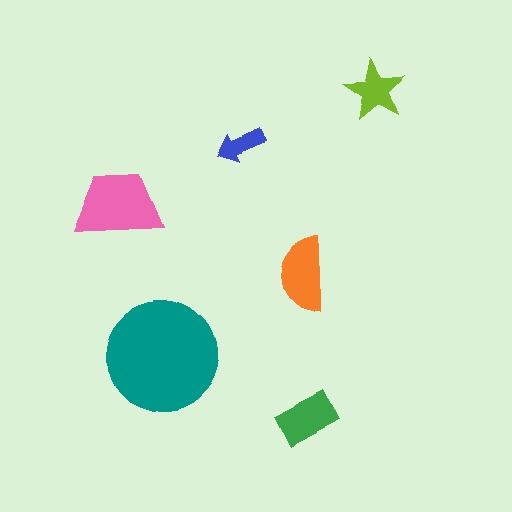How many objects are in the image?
There are 6 objects in the image.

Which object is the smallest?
The blue arrow.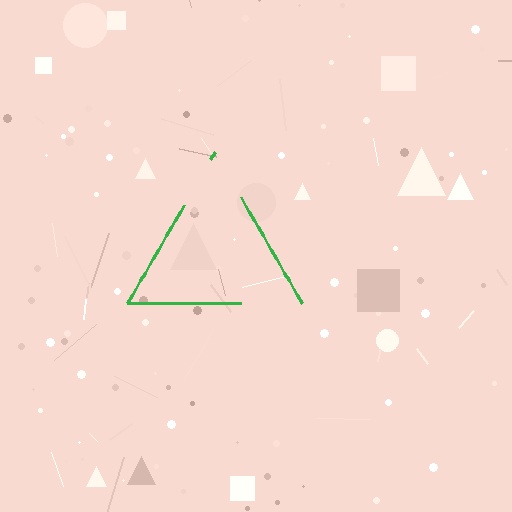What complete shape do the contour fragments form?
The contour fragments form a triangle.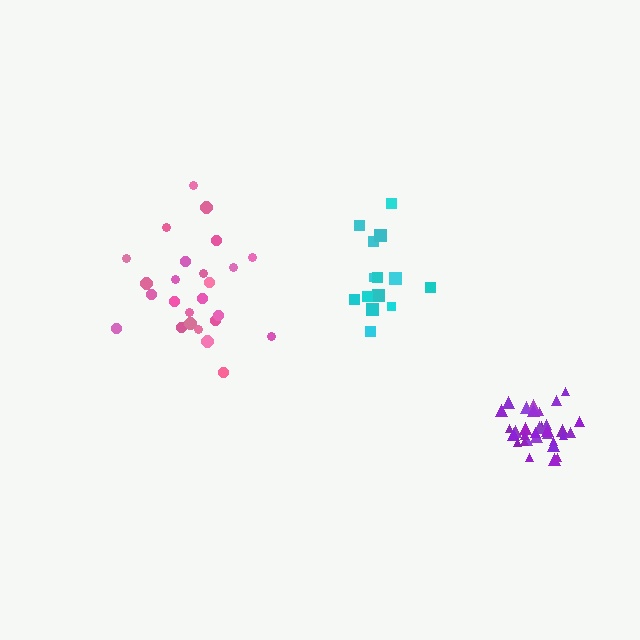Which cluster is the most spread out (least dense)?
Pink.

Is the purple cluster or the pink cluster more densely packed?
Purple.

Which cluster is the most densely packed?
Purple.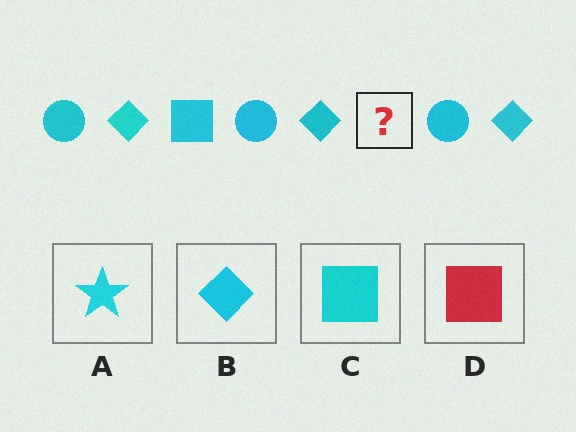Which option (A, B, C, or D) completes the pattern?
C.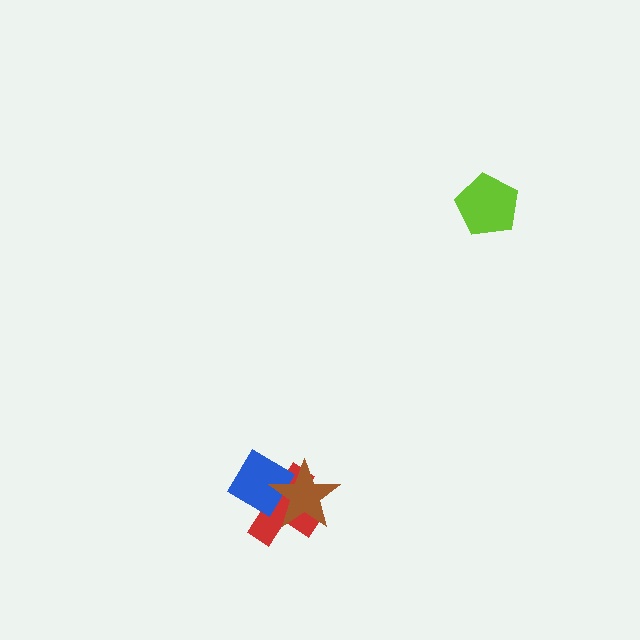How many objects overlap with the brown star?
2 objects overlap with the brown star.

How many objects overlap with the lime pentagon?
0 objects overlap with the lime pentagon.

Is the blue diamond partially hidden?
Yes, it is partially covered by another shape.